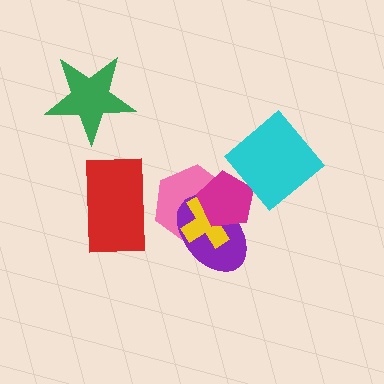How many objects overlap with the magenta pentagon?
3 objects overlap with the magenta pentagon.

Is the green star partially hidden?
No, no other shape covers it.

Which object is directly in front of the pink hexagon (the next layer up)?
The purple ellipse is directly in front of the pink hexagon.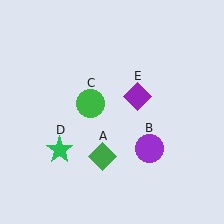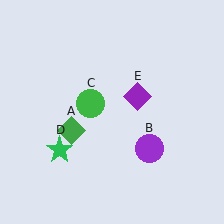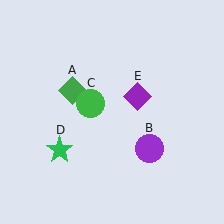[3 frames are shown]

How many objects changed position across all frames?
1 object changed position: green diamond (object A).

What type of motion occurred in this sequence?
The green diamond (object A) rotated clockwise around the center of the scene.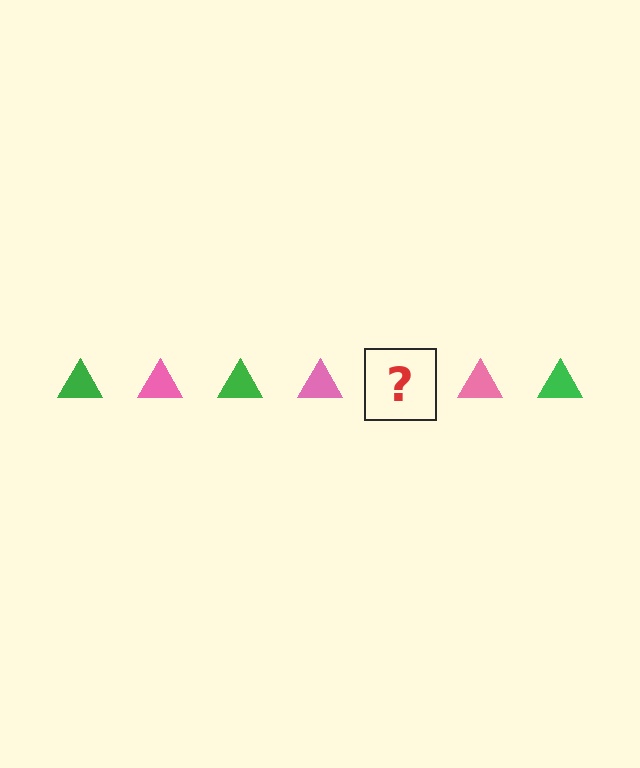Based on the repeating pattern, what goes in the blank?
The blank should be a green triangle.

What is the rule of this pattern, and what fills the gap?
The rule is that the pattern cycles through green, pink triangles. The gap should be filled with a green triangle.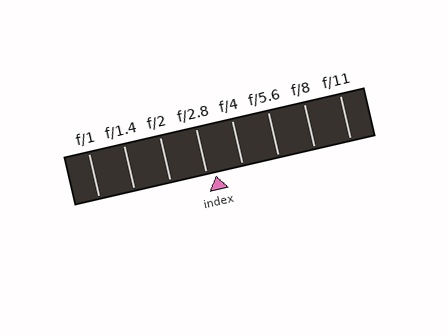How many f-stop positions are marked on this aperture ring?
There are 8 f-stop positions marked.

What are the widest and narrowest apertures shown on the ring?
The widest aperture shown is f/1 and the narrowest is f/11.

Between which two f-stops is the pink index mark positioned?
The index mark is between f/2.8 and f/4.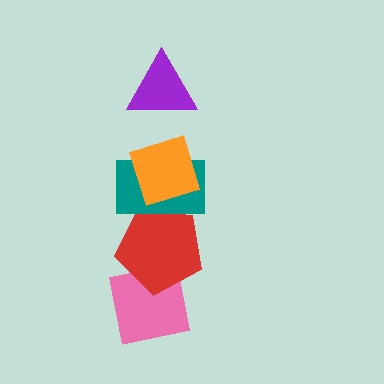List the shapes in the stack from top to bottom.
From top to bottom: the purple triangle, the orange diamond, the teal rectangle, the red pentagon, the pink square.